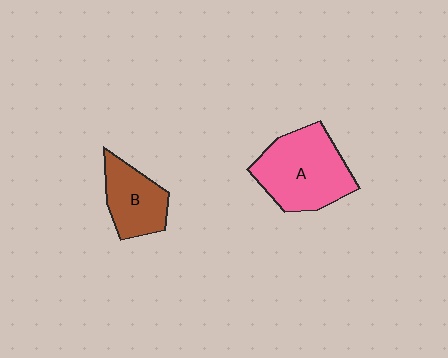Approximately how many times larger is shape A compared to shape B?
Approximately 1.6 times.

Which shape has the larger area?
Shape A (pink).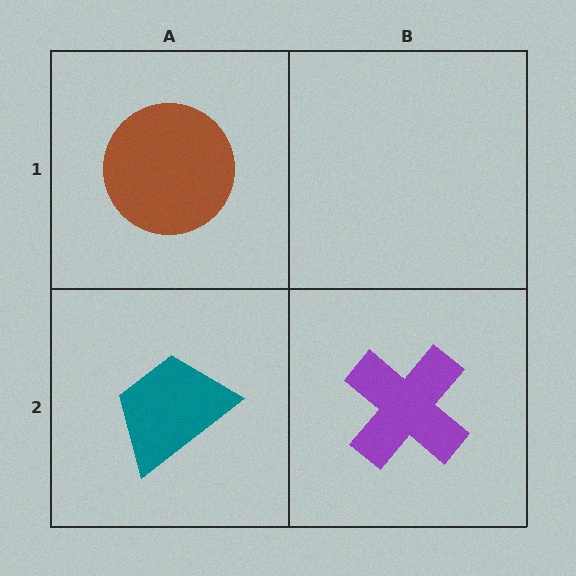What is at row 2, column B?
A purple cross.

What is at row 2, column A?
A teal trapezoid.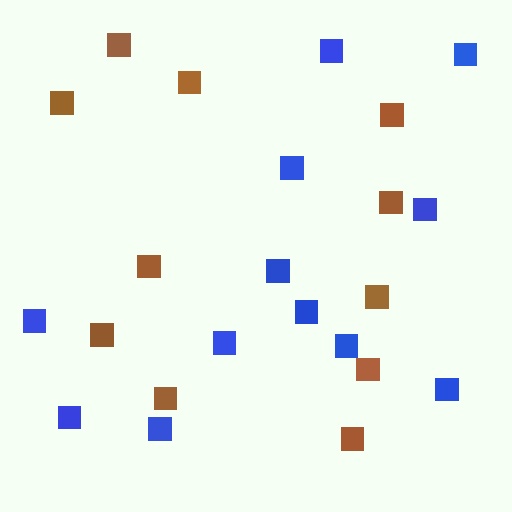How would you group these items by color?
There are 2 groups: one group of brown squares (11) and one group of blue squares (12).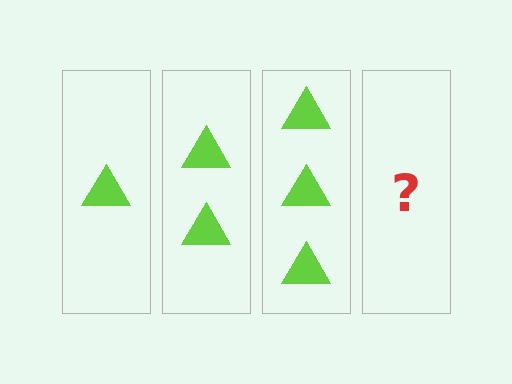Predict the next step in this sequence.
The next step is 4 triangles.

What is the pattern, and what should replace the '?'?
The pattern is that each step adds one more triangle. The '?' should be 4 triangles.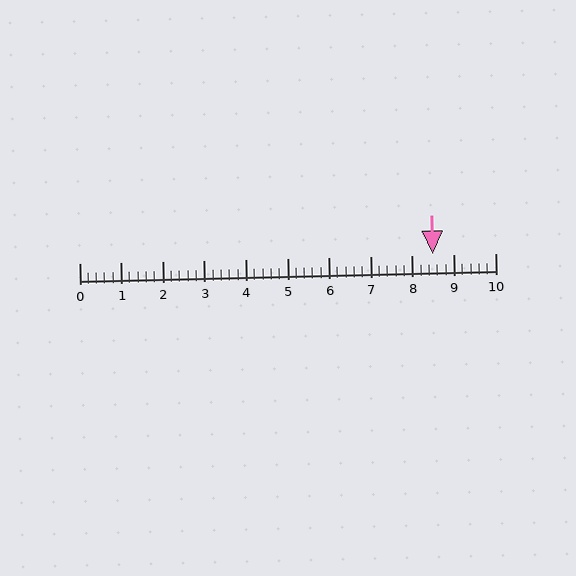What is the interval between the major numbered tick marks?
The major tick marks are spaced 1 units apart.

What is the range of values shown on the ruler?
The ruler shows values from 0 to 10.